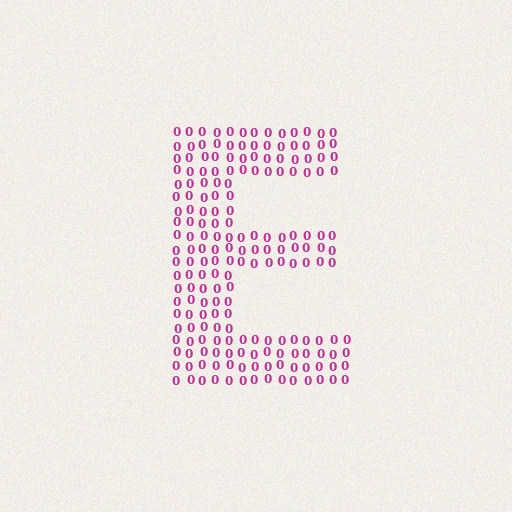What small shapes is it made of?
It is made of small digit 0's.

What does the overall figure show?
The overall figure shows the letter E.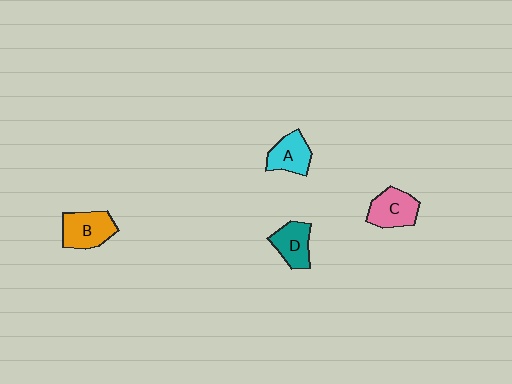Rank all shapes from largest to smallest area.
From largest to smallest: B (orange), C (pink), D (teal), A (cyan).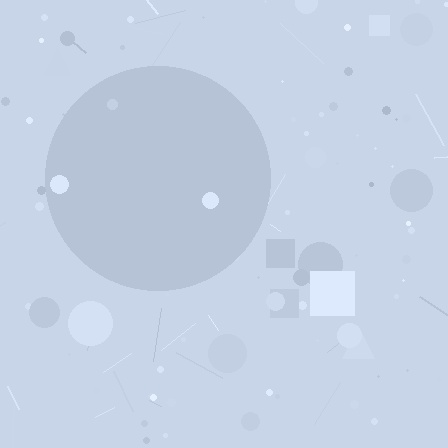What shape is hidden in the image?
A circle is hidden in the image.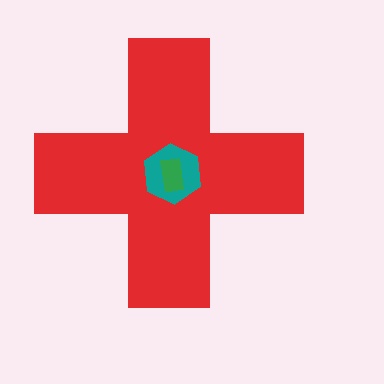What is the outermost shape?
The red cross.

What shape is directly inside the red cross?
The teal hexagon.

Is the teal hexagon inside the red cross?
Yes.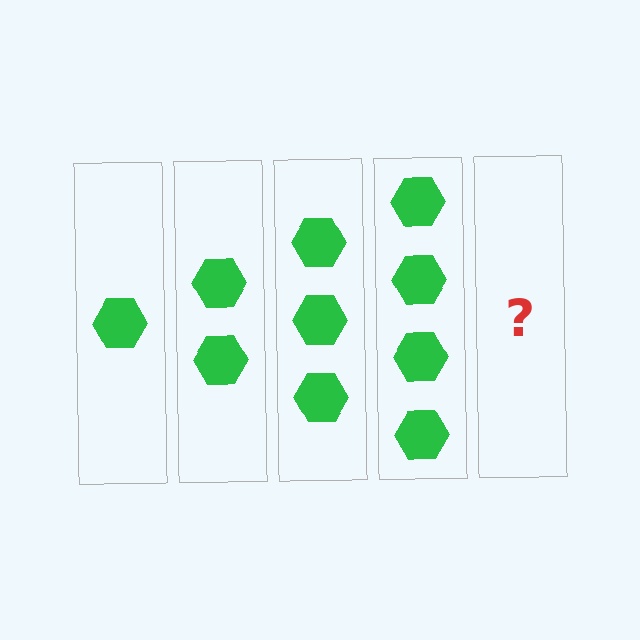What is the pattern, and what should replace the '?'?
The pattern is that each step adds one more hexagon. The '?' should be 5 hexagons.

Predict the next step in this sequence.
The next step is 5 hexagons.